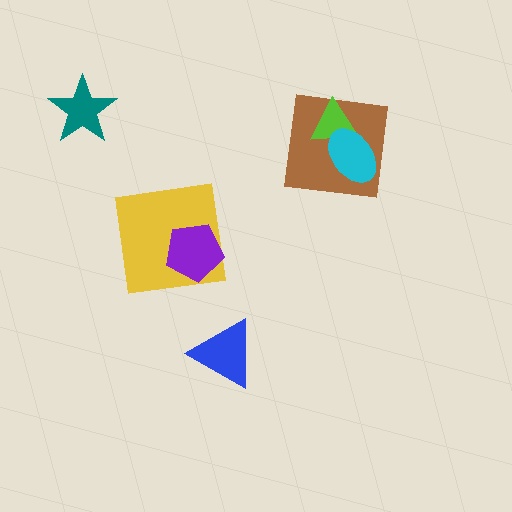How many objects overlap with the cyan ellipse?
2 objects overlap with the cyan ellipse.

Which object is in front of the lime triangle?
The cyan ellipse is in front of the lime triangle.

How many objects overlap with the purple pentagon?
1 object overlaps with the purple pentagon.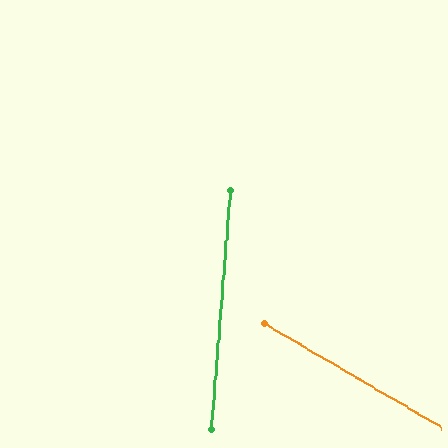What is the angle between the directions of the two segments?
Approximately 64 degrees.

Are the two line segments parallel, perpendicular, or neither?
Neither parallel nor perpendicular — they differ by about 64°.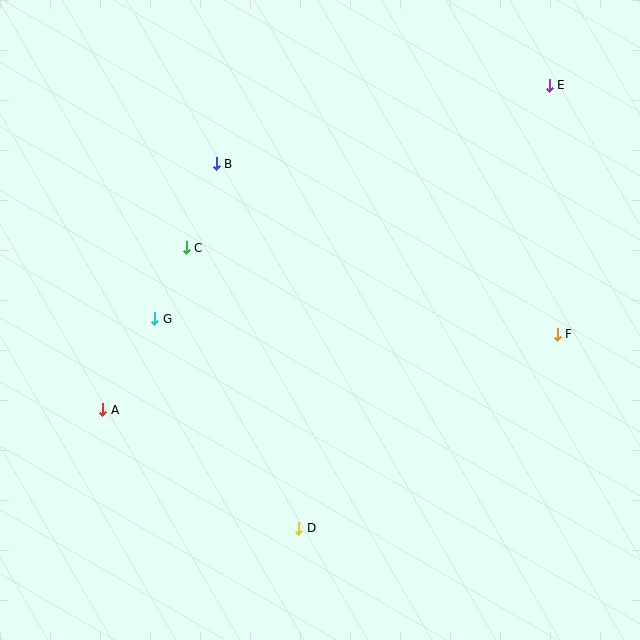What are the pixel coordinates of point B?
Point B is at (216, 164).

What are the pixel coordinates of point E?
Point E is at (549, 85).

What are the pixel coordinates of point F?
Point F is at (557, 334).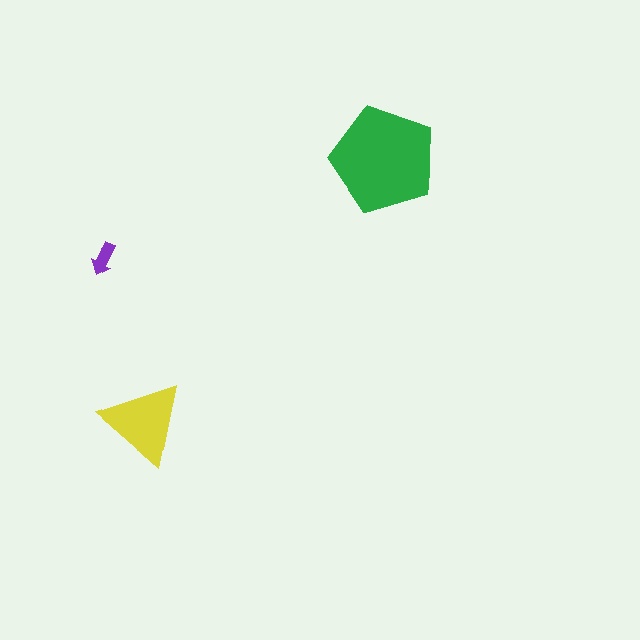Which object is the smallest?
The purple arrow.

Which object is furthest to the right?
The green pentagon is rightmost.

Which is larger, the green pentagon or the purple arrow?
The green pentagon.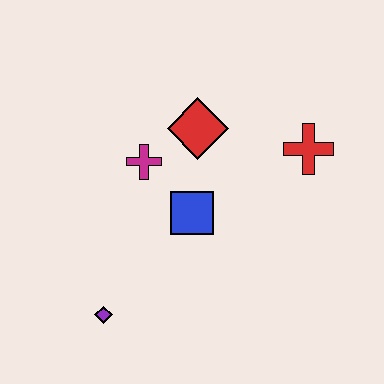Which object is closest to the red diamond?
The magenta cross is closest to the red diamond.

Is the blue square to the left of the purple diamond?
No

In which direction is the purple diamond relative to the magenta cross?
The purple diamond is below the magenta cross.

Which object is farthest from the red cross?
The purple diamond is farthest from the red cross.